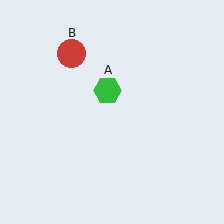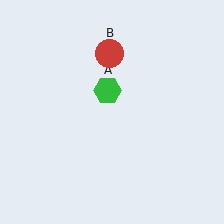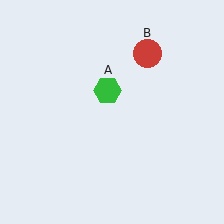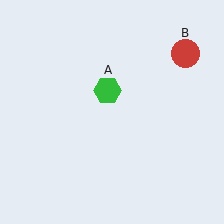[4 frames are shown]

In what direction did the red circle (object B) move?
The red circle (object B) moved right.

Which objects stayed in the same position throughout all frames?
Green hexagon (object A) remained stationary.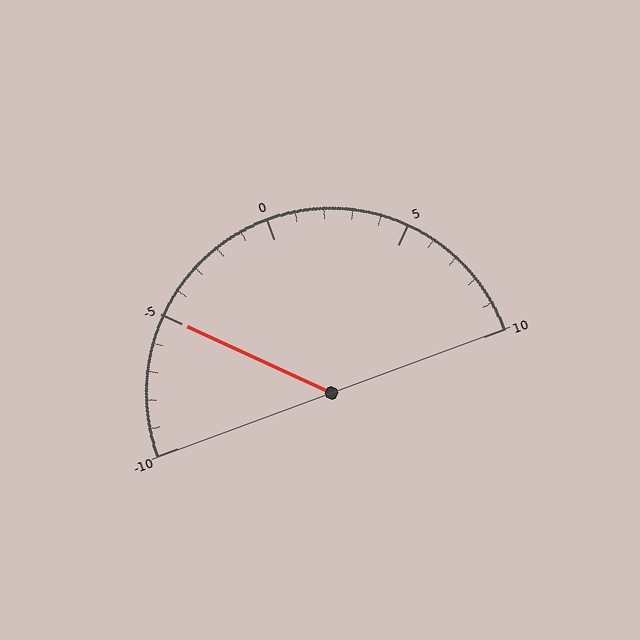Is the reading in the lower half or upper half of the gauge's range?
The reading is in the lower half of the range (-10 to 10).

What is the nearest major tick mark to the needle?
The nearest major tick mark is -5.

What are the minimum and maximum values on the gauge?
The gauge ranges from -10 to 10.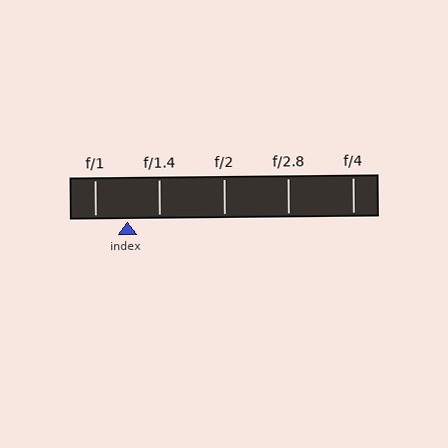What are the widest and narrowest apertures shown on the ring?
The widest aperture shown is f/1 and the narrowest is f/4.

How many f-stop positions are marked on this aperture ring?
There are 5 f-stop positions marked.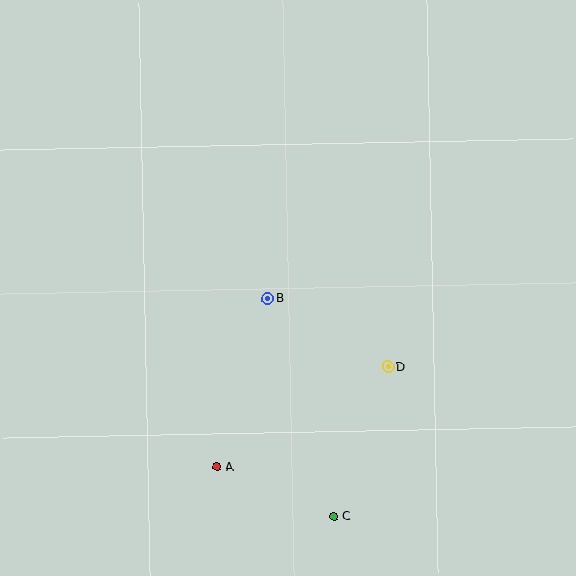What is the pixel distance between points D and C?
The distance between D and C is 159 pixels.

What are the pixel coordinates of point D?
Point D is at (388, 367).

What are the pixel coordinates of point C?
Point C is at (334, 517).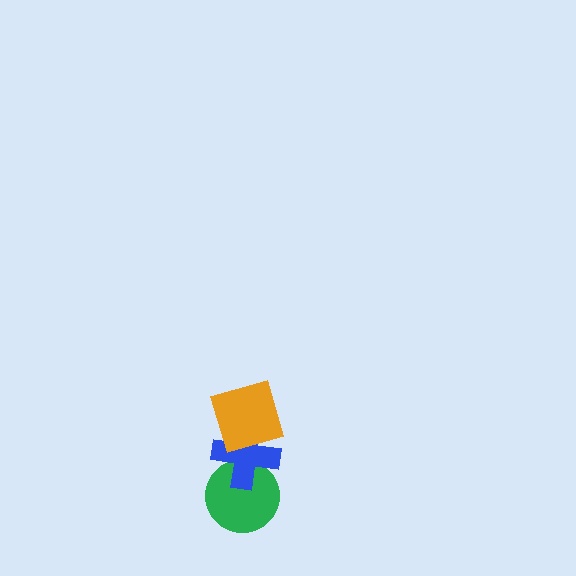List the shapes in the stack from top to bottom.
From top to bottom: the orange square, the blue cross, the green circle.